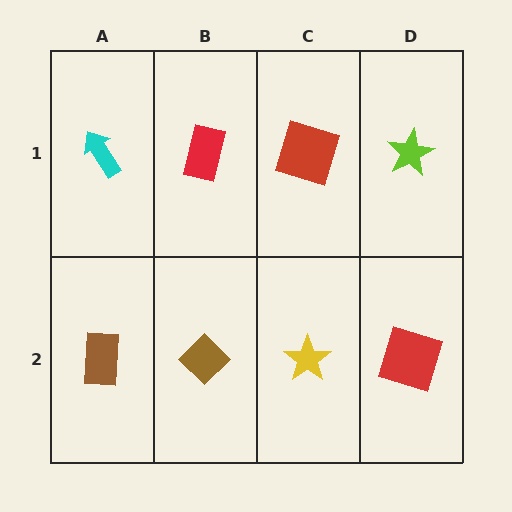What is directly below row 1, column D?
A red square.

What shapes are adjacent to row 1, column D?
A red square (row 2, column D), a red square (row 1, column C).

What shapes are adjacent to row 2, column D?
A lime star (row 1, column D), a yellow star (row 2, column C).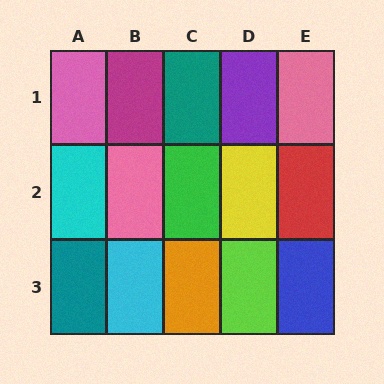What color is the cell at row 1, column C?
Teal.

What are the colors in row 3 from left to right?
Teal, cyan, orange, lime, blue.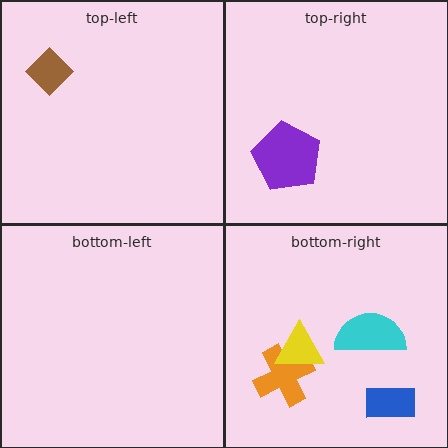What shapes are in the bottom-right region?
The blue rectangle, the orange cross, the yellow triangle, the cyan semicircle.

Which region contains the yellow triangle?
The bottom-right region.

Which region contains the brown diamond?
The top-left region.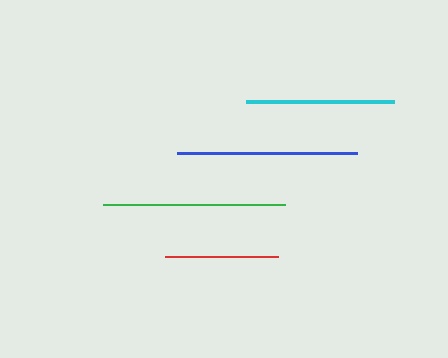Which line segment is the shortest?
The red line is the shortest at approximately 113 pixels.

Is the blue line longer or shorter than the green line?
The green line is longer than the blue line.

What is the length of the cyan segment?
The cyan segment is approximately 148 pixels long.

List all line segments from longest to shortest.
From longest to shortest: green, blue, cyan, red.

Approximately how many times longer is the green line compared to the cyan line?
The green line is approximately 1.2 times the length of the cyan line.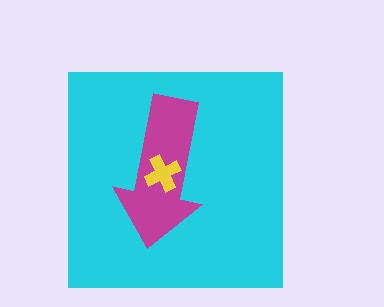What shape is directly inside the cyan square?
The magenta arrow.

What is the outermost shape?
The cyan square.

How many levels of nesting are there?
3.